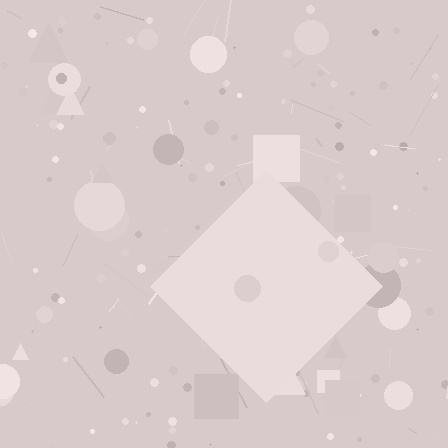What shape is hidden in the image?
A diamond is hidden in the image.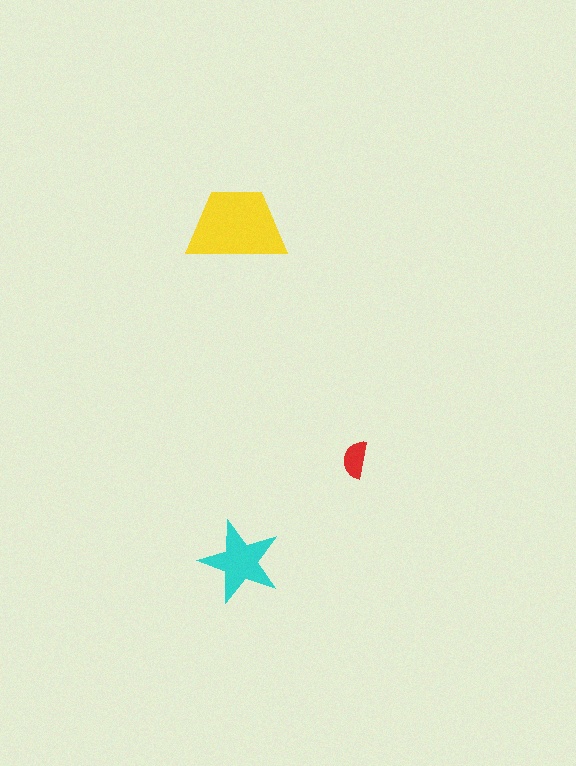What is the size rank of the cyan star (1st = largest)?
2nd.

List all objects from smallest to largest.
The red semicircle, the cyan star, the yellow trapezoid.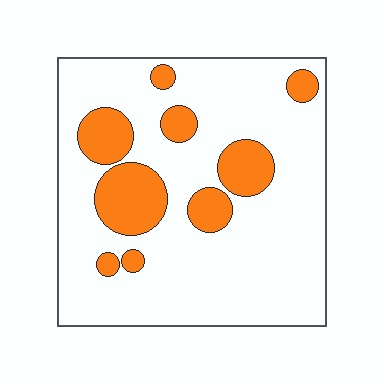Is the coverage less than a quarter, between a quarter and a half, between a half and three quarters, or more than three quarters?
Less than a quarter.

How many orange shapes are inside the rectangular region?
9.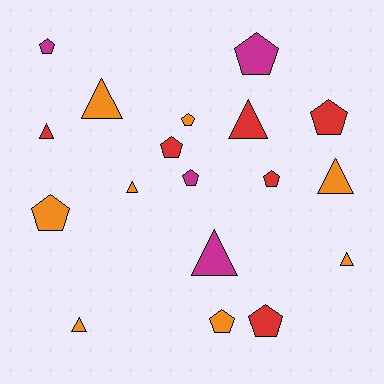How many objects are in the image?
There are 18 objects.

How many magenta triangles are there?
There is 1 magenta triangle.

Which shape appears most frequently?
Pentagon, with 10 objects.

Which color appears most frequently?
Orange, with 8 objects.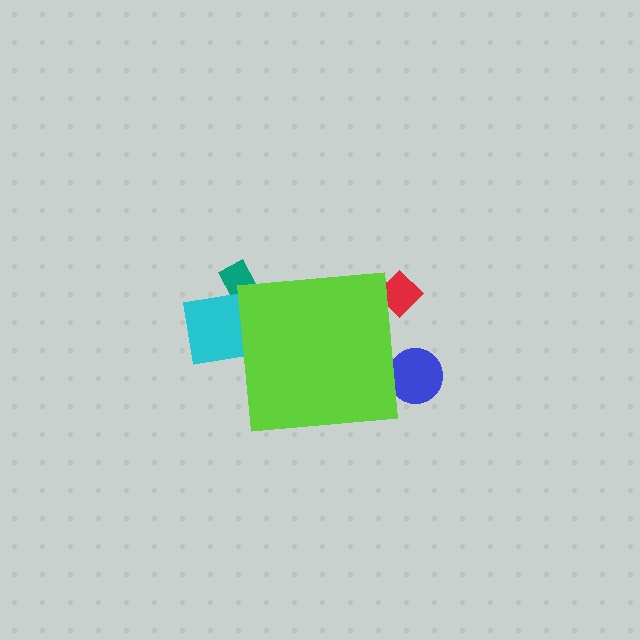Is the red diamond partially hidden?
Yes, the red diamond is partially hidden behind the lime square.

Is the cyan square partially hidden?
Yes, the cyan square is partially hidden behind the lime square.